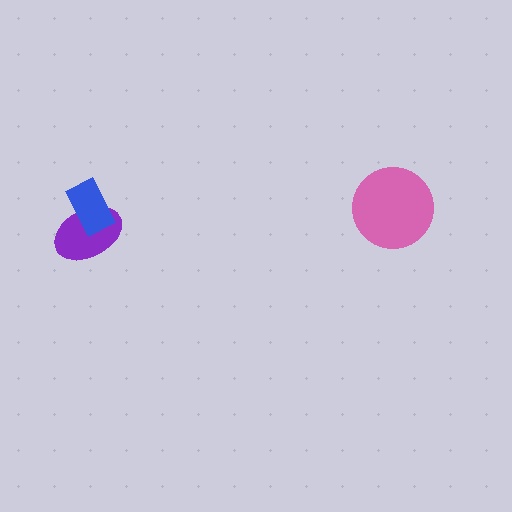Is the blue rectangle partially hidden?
No, no other shape covers it.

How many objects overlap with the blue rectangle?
1 object overlaps with the blue rectangle.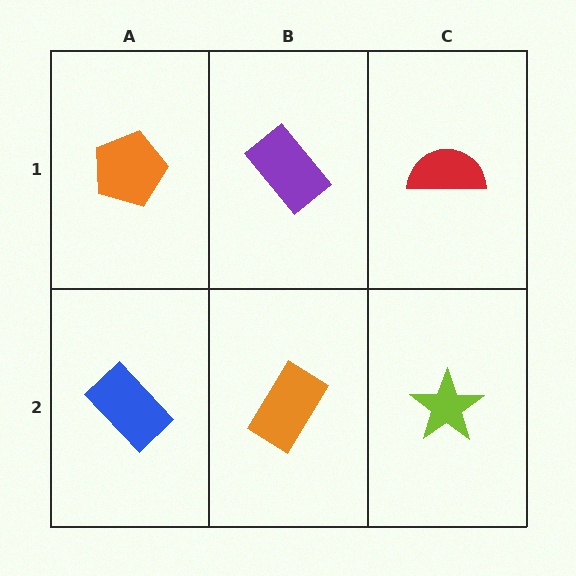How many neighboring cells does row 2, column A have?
2.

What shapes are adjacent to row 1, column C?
A lime star (row 2, column C), a purple rectangle (row 1, column B).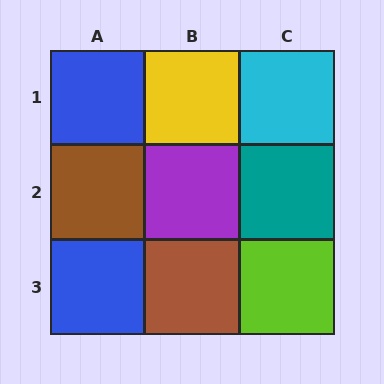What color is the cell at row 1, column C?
Cyan.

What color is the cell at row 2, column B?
Purple.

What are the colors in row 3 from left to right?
Blue, brown, lime.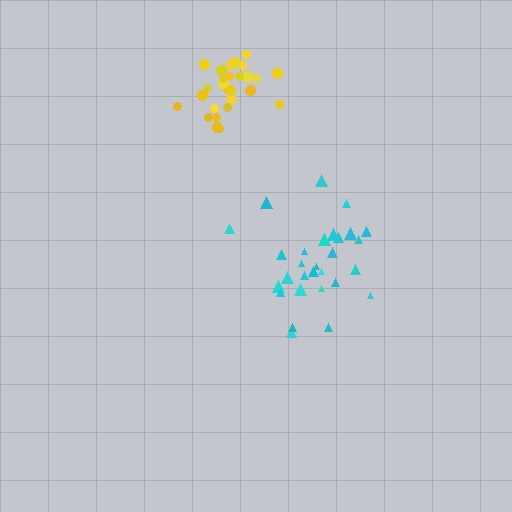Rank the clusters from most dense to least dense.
yellow, cyan.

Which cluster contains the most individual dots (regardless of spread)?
Cyan (29).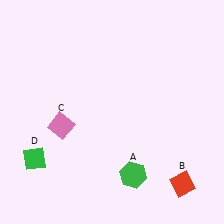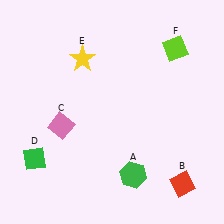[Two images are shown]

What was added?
A yellow star (E), a lime diamond (F) were added in Image 2.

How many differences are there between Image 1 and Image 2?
There are 2 differences between the two images.